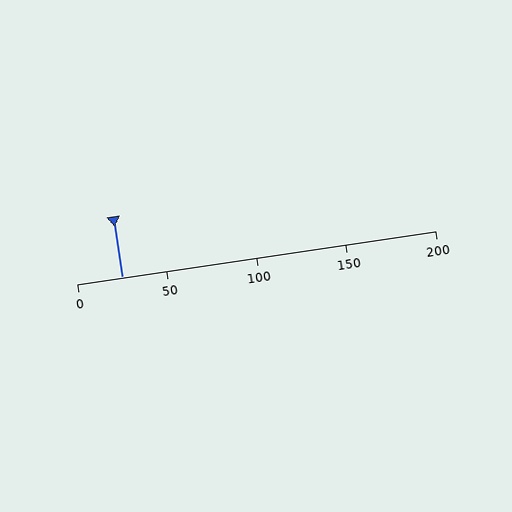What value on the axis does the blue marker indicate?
The marker indicates approximately 25.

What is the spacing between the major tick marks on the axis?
The major ticks are spaced 50 apart.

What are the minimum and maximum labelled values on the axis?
The axis runs from 0 to 200.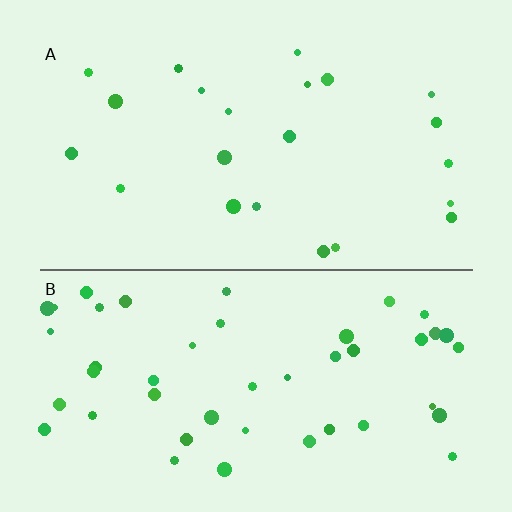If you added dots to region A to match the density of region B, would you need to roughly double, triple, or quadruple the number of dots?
Approximately double.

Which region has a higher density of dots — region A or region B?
B (the bottom).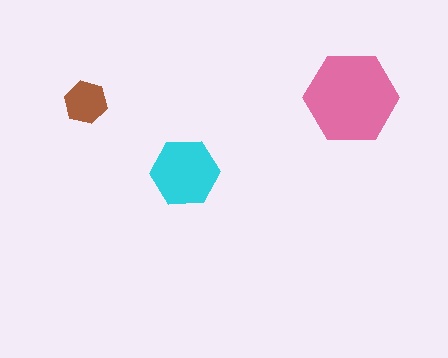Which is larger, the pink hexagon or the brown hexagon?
The pink one.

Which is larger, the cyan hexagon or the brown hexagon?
The cyan one.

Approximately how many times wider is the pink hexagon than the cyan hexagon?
About 1.5 times wider.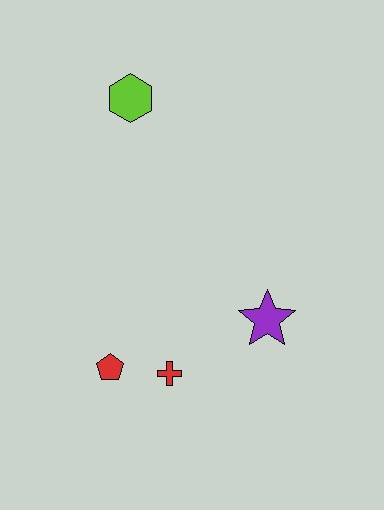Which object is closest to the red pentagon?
The red cross is closest to the red pentagon.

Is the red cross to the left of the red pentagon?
No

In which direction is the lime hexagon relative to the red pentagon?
The lime hexagon is above the red pentagon.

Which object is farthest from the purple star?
The lime hexagon is farthest from the purple star.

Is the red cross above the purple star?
No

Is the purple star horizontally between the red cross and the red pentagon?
No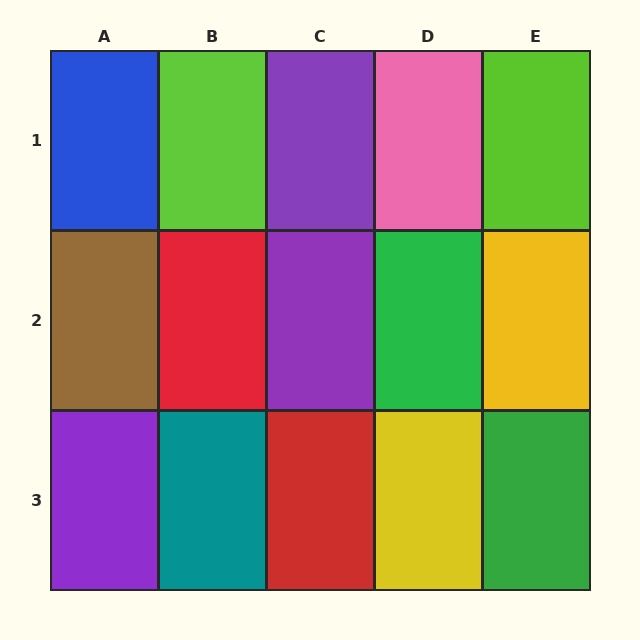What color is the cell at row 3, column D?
Yellow.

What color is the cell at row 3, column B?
Teal.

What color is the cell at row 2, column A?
Brown.